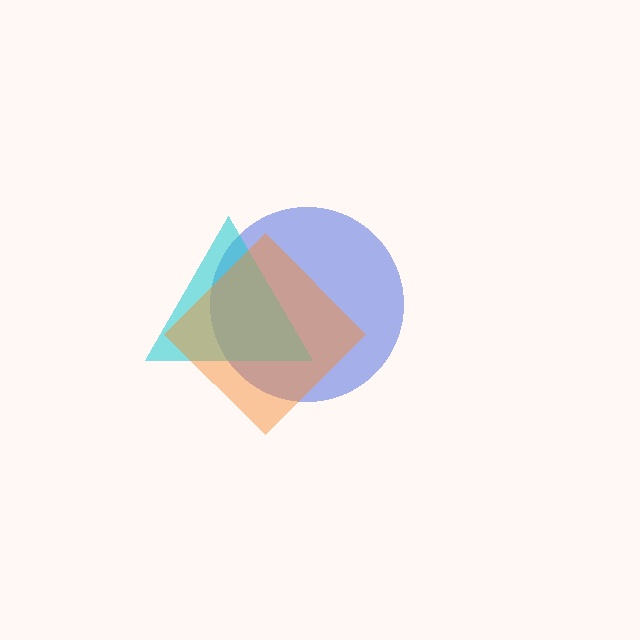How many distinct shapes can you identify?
There are 3 distinct shapes: a blue circle, a cyan triangle, an orange diamond.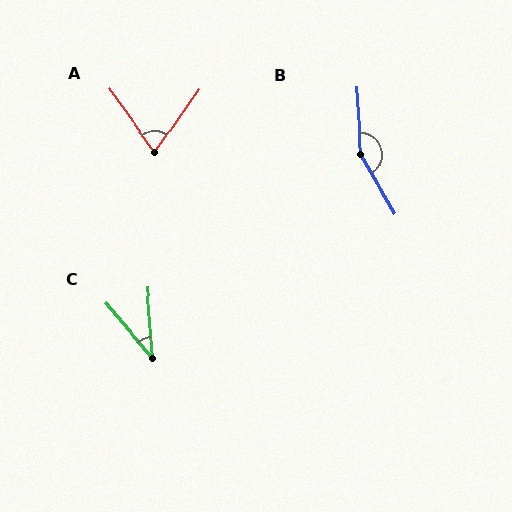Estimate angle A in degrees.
Approximately 71 degrees.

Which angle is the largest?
B, at approximately 153 degrees.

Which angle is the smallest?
C, at approximately 36 degrees.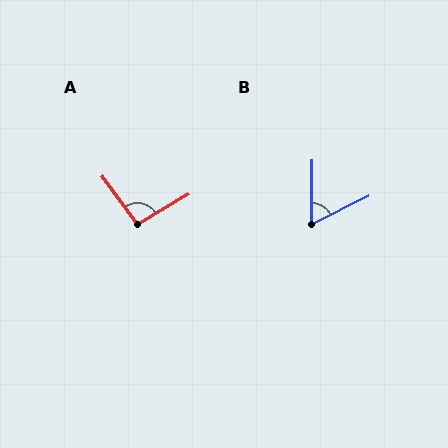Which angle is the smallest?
B, at approximately 63 degrees.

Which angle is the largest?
A, at approximately 96 degrees.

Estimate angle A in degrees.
Approximately 96 degrees.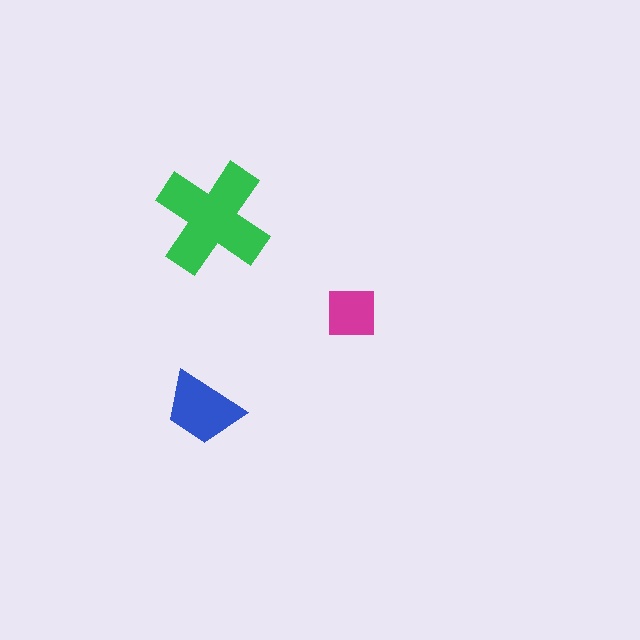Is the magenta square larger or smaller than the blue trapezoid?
Smaller.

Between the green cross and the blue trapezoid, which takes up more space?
The green cross.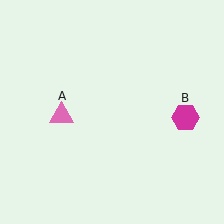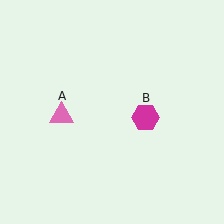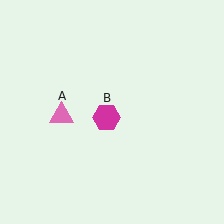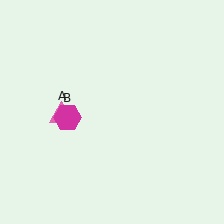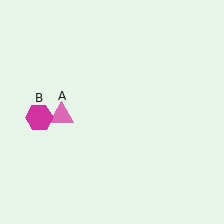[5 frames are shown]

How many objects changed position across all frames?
1 object changed position: magenta hexagon (object B).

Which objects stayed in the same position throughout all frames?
Pink triangle (object A) remained stationary.